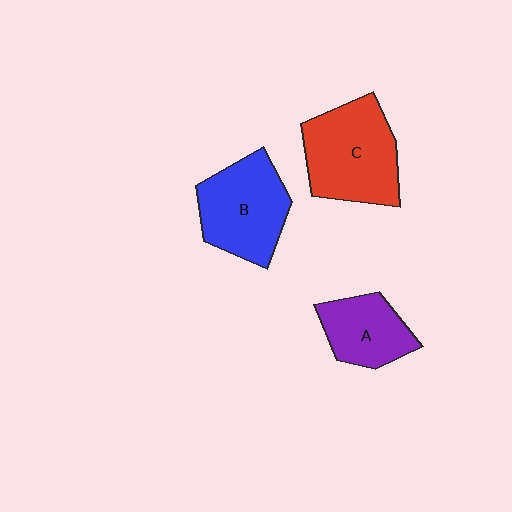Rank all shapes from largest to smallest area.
From largest to smallest: C (red), B (blue), A (purple).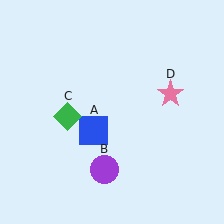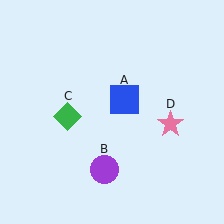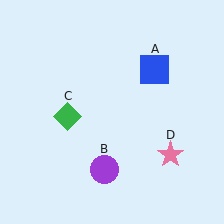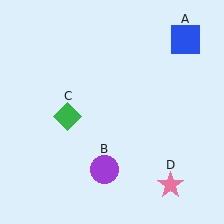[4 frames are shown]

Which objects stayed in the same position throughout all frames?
Purple circle (object B) and green diamond (object C) remained stationary.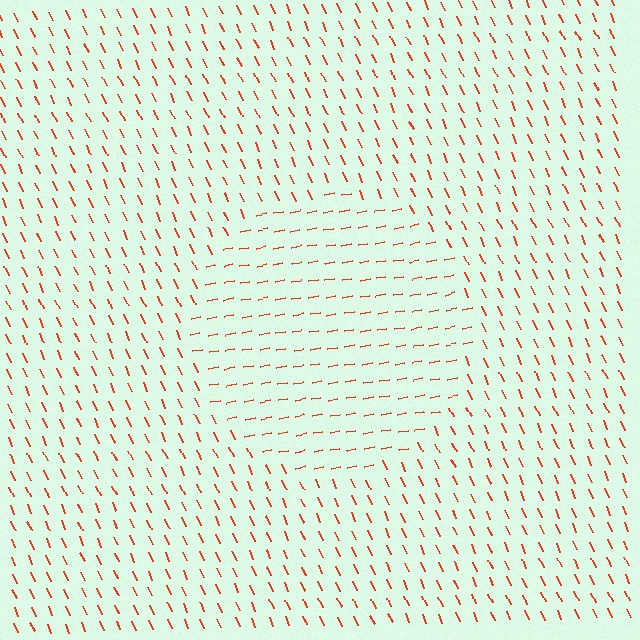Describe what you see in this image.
The image is filled with small red line segments. A circle region in the image has lines oriented differently from the surrounding lines, creating a visible texture boundary.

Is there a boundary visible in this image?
Yes, there is a texture boundary formed by a change in line orientation.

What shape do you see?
I see a circle.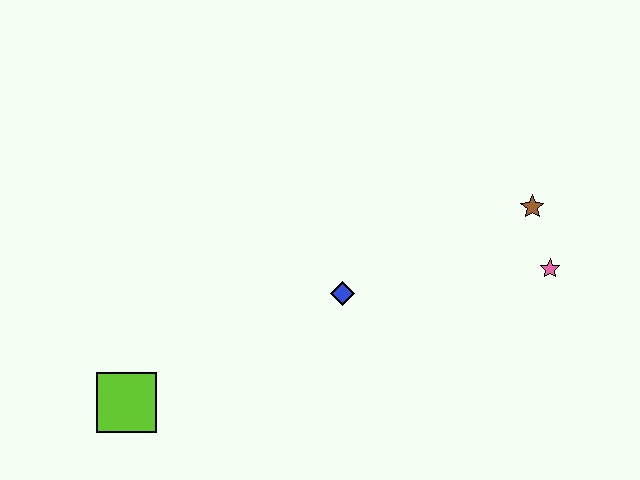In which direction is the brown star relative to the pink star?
The brown star is above the pink star.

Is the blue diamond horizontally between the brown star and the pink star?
No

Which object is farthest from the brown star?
The lime square is farthest from the brown star.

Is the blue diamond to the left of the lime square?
No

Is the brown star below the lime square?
No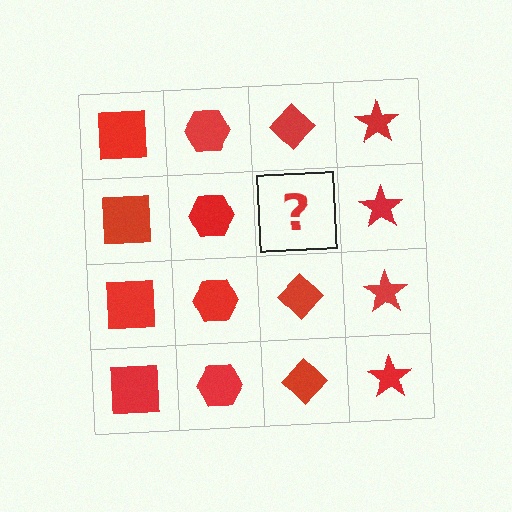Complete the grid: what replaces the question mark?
The question mark should be replaced with a red diamond.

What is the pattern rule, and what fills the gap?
The rule is that each column has a consistent shape. The gap should be filled with a red diamond.